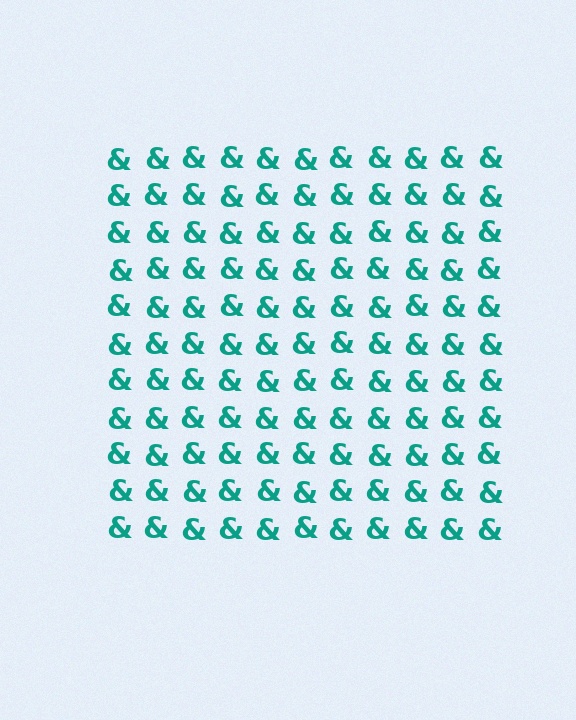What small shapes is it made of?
It is made of small ampersands.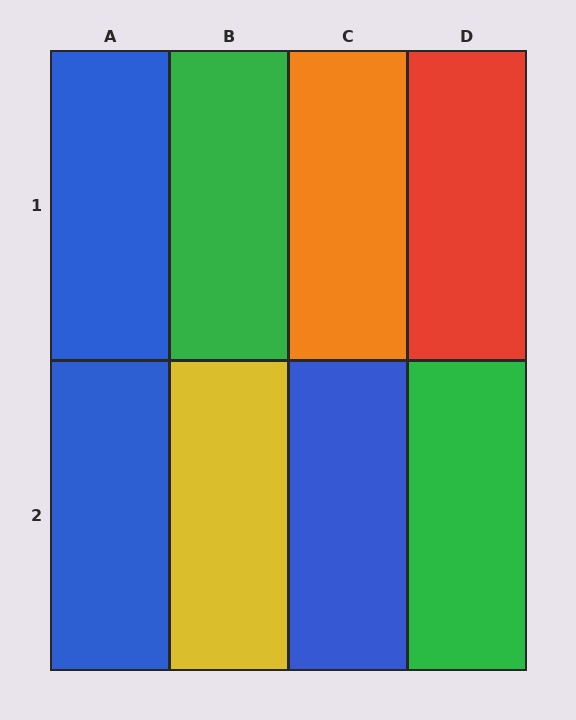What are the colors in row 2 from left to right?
Blue, yellow, blue, green.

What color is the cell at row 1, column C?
Orange.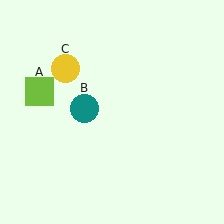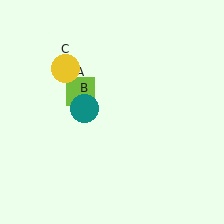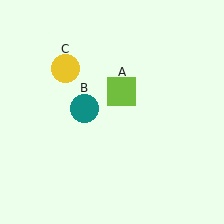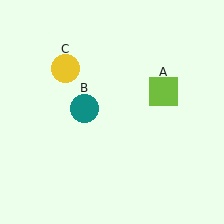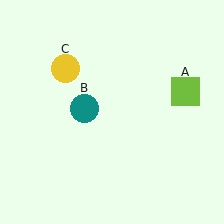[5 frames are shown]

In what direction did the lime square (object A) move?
The lime square (object A) moved right.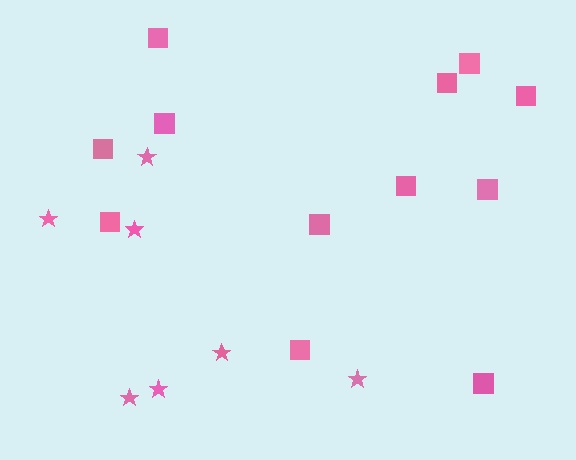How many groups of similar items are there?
There are 2 groups: one group of stars (7) and one group of squares (12).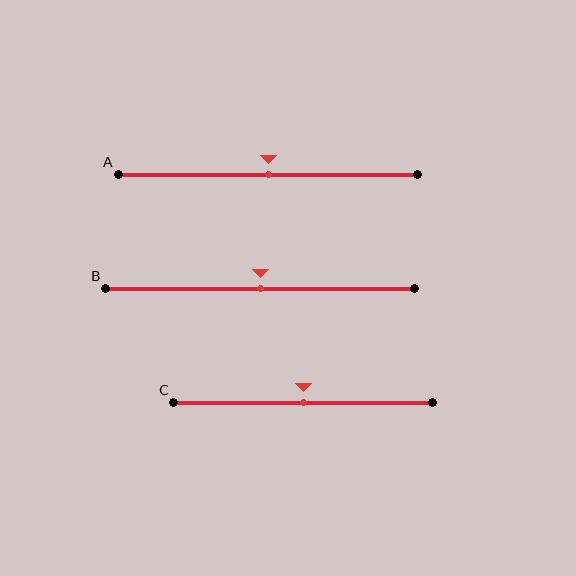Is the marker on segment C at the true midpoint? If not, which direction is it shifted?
Yes, the marker on segment C is at the true midpoint.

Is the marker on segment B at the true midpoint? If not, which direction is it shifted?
Yes, the marker on segment B is at the true midpoint.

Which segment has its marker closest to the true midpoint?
Segment A has its marker closest to the true midpoint.